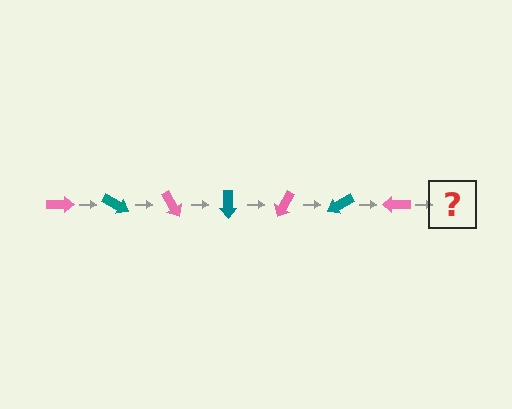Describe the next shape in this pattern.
It should be a teal arrow, rotated 210 degrees from the start.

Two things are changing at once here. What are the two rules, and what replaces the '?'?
The two rules are that it rotates 30 degrees each step and the color cycles through pink and teal. The '?' should be a teal arrow, rotated 210 degrees from the start.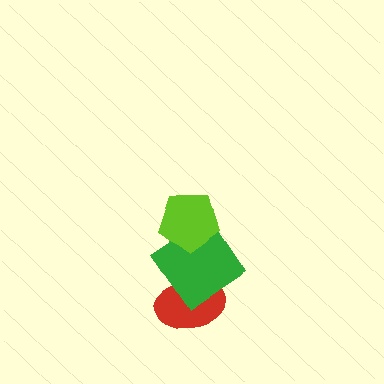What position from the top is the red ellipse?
The red ellipse is 3rd from the top.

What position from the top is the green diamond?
The green diamond is 2nd from the top.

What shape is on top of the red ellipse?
The green diamond is on top of the red ellipse.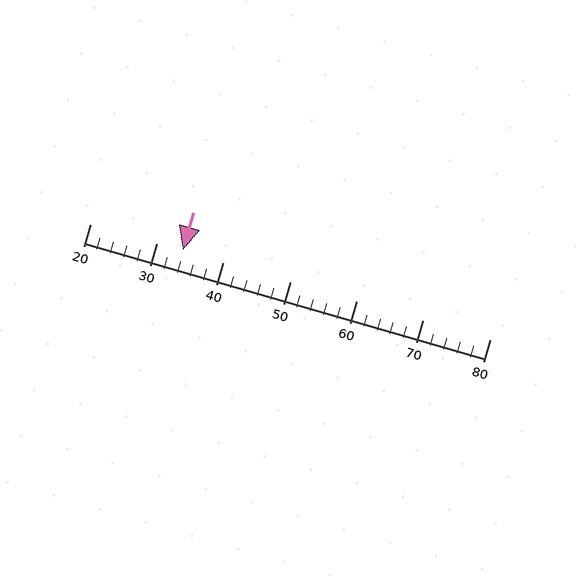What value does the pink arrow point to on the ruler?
The pink arrow points to approximately 34.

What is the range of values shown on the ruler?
The ruler shows values from 20 to 80.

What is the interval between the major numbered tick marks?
The major tick marks are spaced 10 units apart.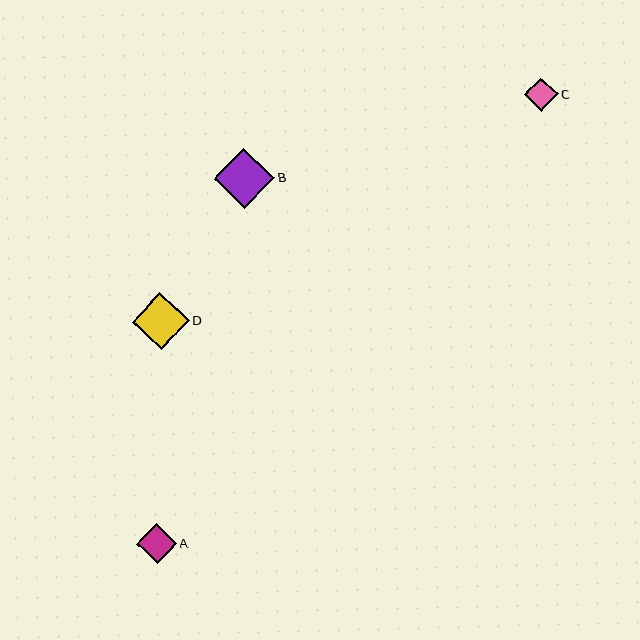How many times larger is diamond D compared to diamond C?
Diamond D is approximately 1.7 times the size of diamond C.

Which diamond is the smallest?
Diamond C is the smallest with a size of approximately 34 pixels.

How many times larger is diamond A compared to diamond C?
Diamond A is approximately 1.2 times the size of diamond C.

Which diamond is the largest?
Diamond B is the largest with a size of approximately 60 pixels.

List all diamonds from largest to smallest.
From largest to smallest: B, D, A, C.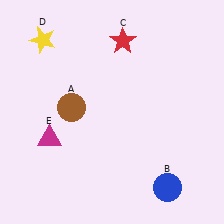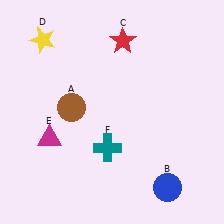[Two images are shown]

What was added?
A teal cross (F) was added in Image 2.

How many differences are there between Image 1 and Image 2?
There is 1 difference between the two images.